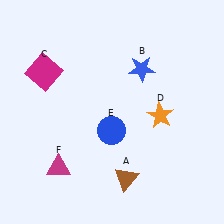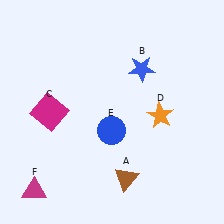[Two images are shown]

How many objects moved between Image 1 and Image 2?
2 objects moved between the two images.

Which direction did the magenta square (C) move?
The magenta square (C) moved down.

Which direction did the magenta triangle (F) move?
The magenta triangle (F) moved left.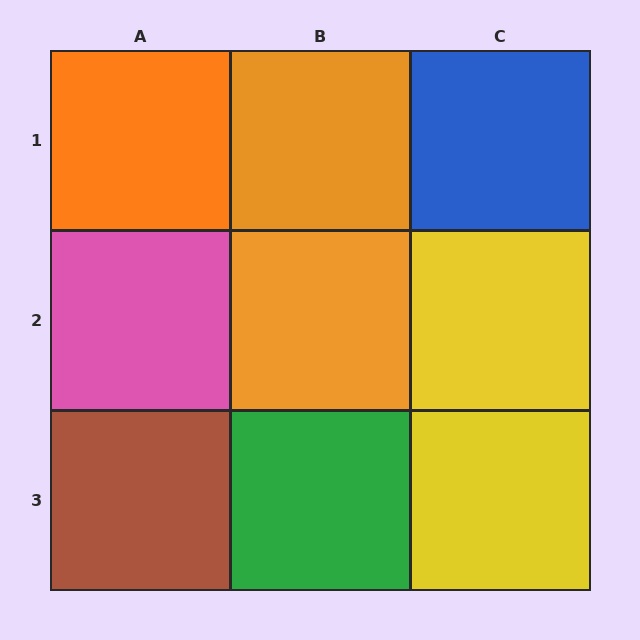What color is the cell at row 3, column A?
Brown.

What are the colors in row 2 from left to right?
Pink, orange, yellow.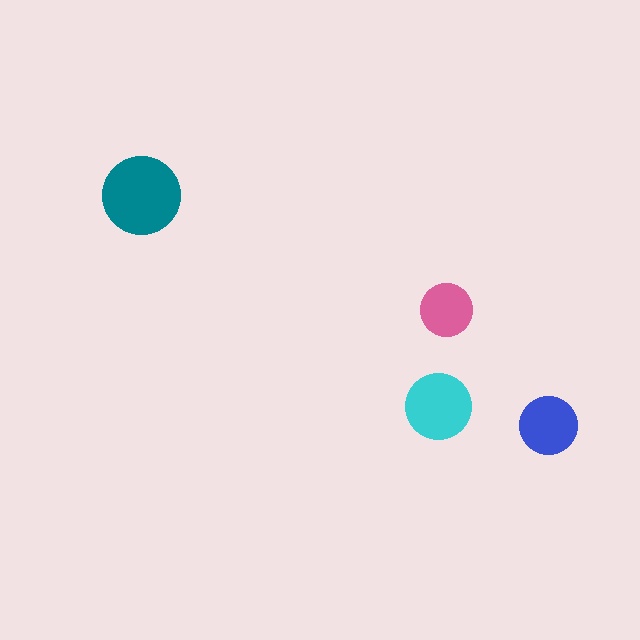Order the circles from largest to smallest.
the teal one, the cyan one, the blue one, the pink one.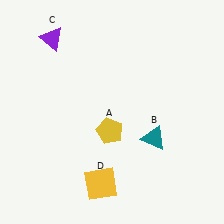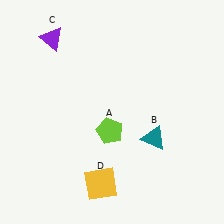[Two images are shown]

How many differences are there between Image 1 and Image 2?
There is 1 difference between the two images.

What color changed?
The pentagon (A) changed from yellow in Image 1 to lime in Image 2.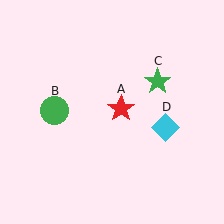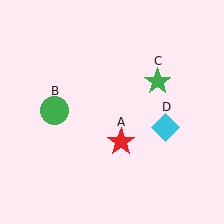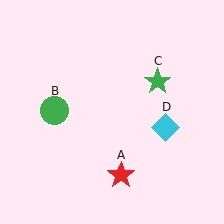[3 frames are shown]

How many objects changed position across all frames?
1 object changed position: red star (object A).